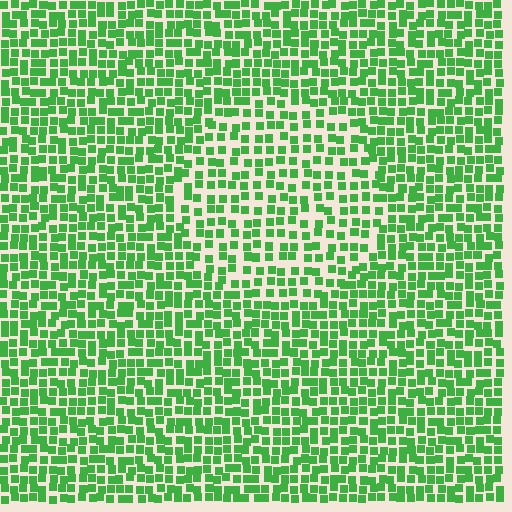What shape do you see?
I see a circle.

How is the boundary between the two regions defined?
The boundary is defined by a change in element density (approximately 1.5x ratio). All elements are the same color, size, and shape.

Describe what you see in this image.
The image contains small green elements arranged at two different densities. A circle-shaped region is visible where the elements are less densely packed than the surrounding area.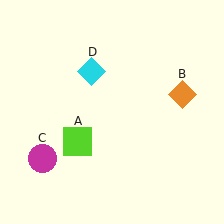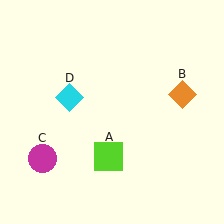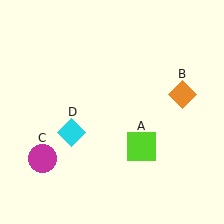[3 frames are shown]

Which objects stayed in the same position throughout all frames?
Orange diamond (object B) and magenta circle (object C) remained stationary.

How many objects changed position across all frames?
2 objects changed position: lime square (object A), cyan diamond (object D).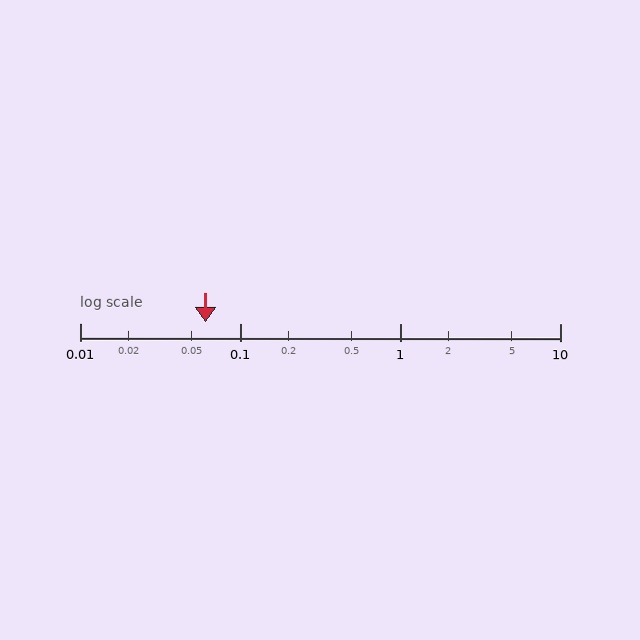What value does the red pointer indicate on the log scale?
The pointer indicates approximately 0.061.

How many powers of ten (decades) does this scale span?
The scale spans 3 decades, from 0.01 to 10.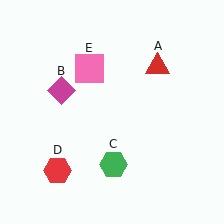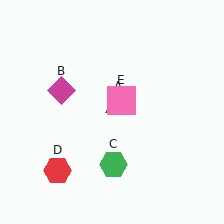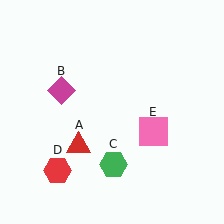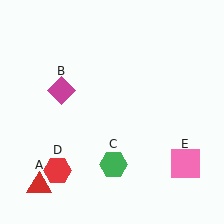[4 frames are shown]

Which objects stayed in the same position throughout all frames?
Magenta diamond (object B) and green hexagon (object C) and red hexagon (object D) remained stationary.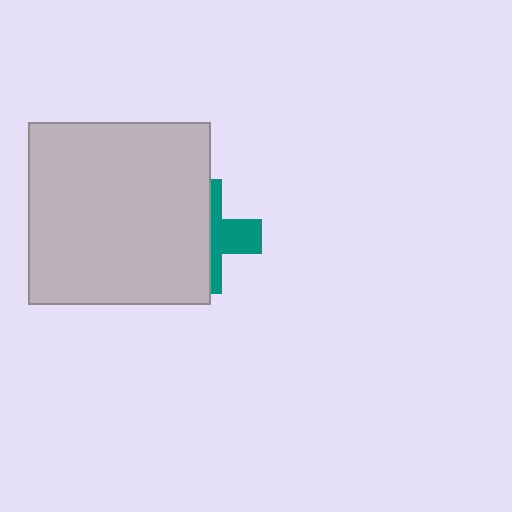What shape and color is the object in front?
The object in front is a light gray square.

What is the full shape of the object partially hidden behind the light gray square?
The partially hidden object is a teal cross.